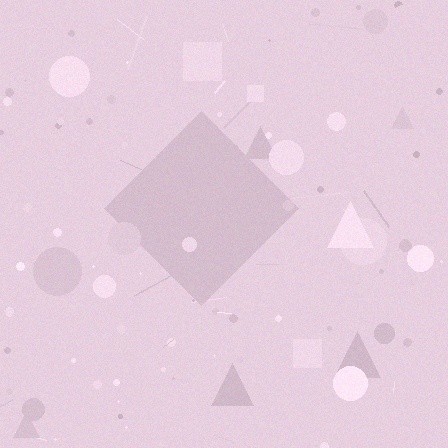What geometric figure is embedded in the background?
A diamond is embedded in the background.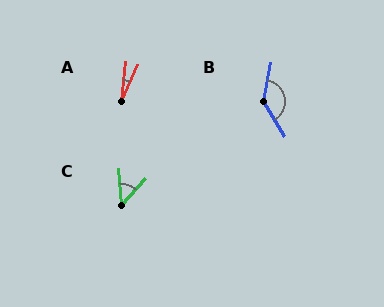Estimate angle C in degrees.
Approximately 46 degrees.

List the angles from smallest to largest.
A (17°), C (46°), B (137°).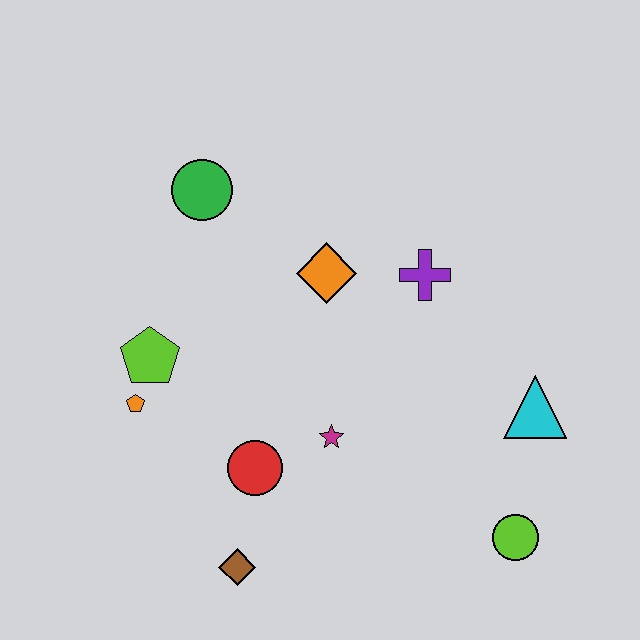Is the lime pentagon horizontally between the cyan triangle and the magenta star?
No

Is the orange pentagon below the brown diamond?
No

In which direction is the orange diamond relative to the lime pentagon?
The orange diamond is to the right of the lime pentagon.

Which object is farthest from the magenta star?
The green circle is farthest from the magenta star.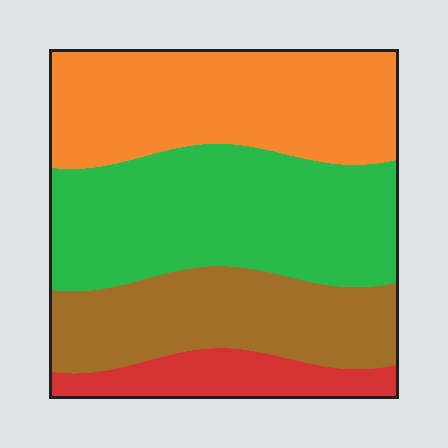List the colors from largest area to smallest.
From largest to smallest: green, orange, brown, red.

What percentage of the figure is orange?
Orange takes up about one third (1/3) of the figure.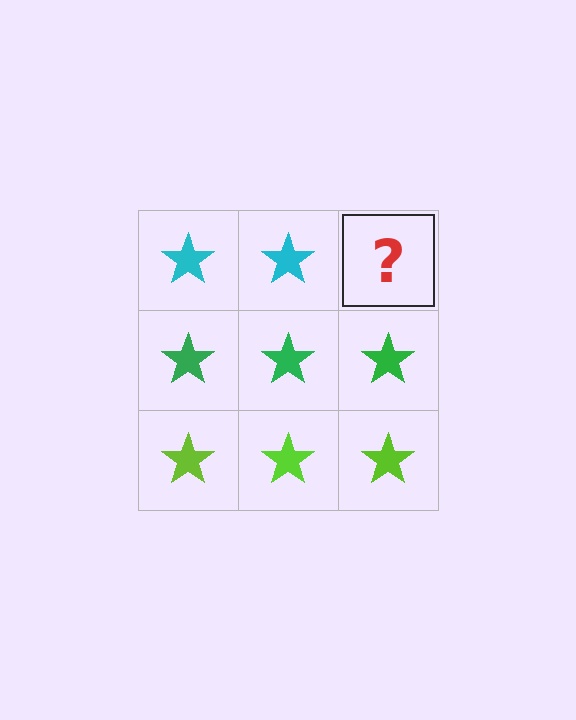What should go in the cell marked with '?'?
The missing cell should contain a cyan star.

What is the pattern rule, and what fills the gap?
The rule is that each row has a consistent color. The gap should be filled with a cyan star.